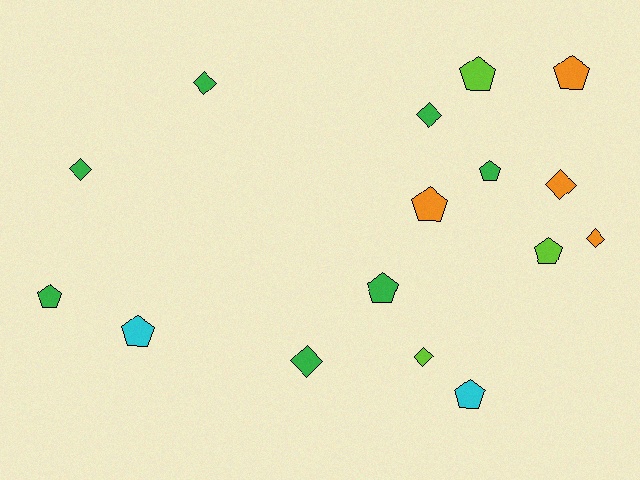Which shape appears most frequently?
Pentagon, with 9 objects.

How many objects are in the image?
There are 16 objects.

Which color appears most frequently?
Green, with 7 objects.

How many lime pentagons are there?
There are 2 lime pentagons.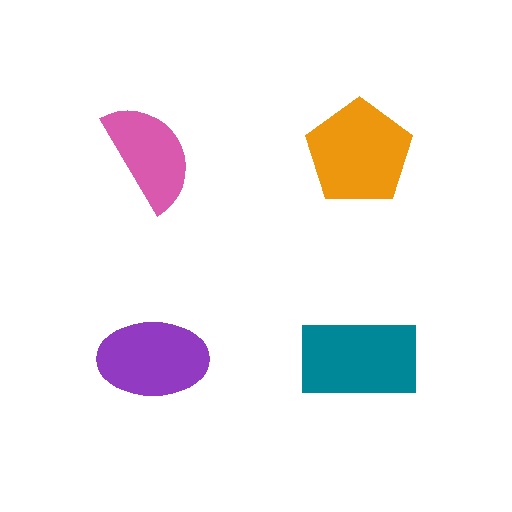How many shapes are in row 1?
2 shapes.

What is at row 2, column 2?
A teal rectangle.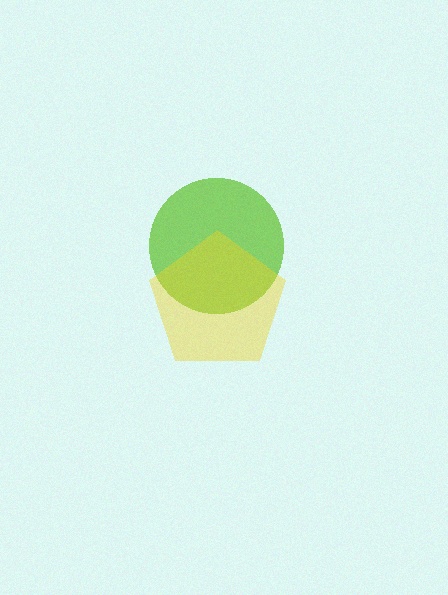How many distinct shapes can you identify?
There are 2 distinct shapes: a lime circle, a yellow pentagon.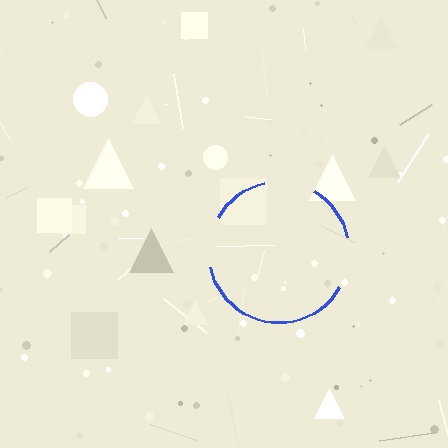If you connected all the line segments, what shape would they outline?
They would outline a circle.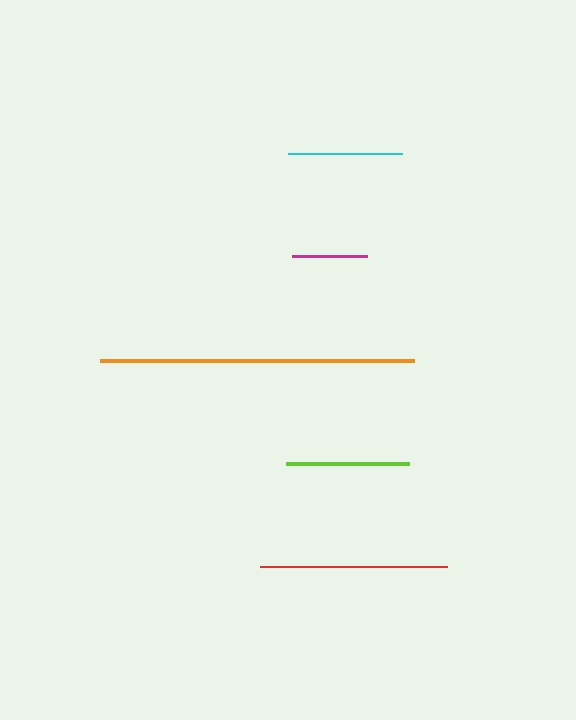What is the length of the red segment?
The red segment is approximately 187 pixels long.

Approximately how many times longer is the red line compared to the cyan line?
The red line is approximately 1.6 times the length of the cyan line.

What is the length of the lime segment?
The lime segment is approximately 124 pixels long.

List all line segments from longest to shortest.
From longest to shortest: orange, red, lime, cyan, magenta.